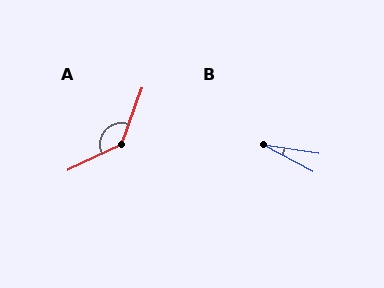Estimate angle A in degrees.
Approximately 135 degrees.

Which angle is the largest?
A, at approximately 135 degrees.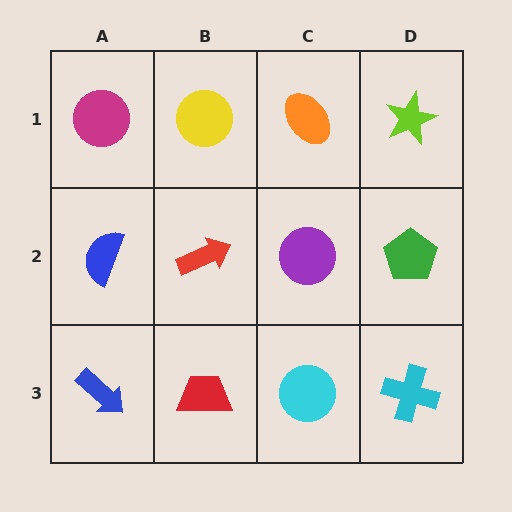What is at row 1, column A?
A magenta circle.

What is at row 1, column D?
A lime star.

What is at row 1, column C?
An orange ellipse.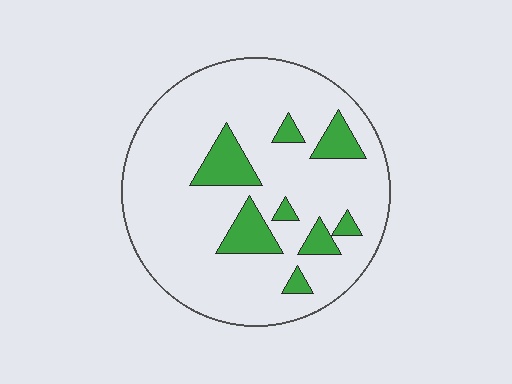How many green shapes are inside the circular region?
8.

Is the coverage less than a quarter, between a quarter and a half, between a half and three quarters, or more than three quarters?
Less than a quarter.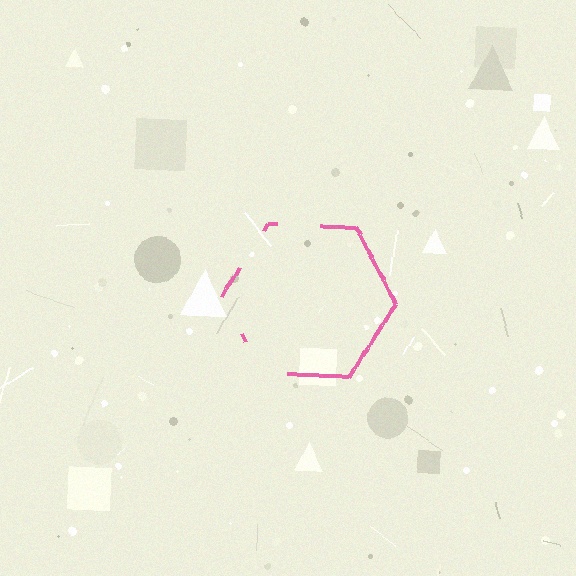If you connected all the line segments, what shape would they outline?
They would outline a hexagon.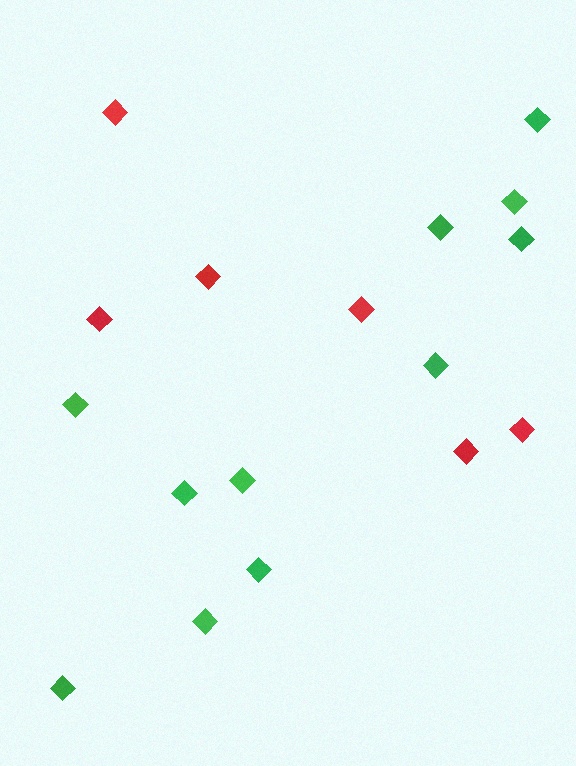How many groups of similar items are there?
There are 2 groups: one group of green diamonds (11) and one group of red diamonds (6).